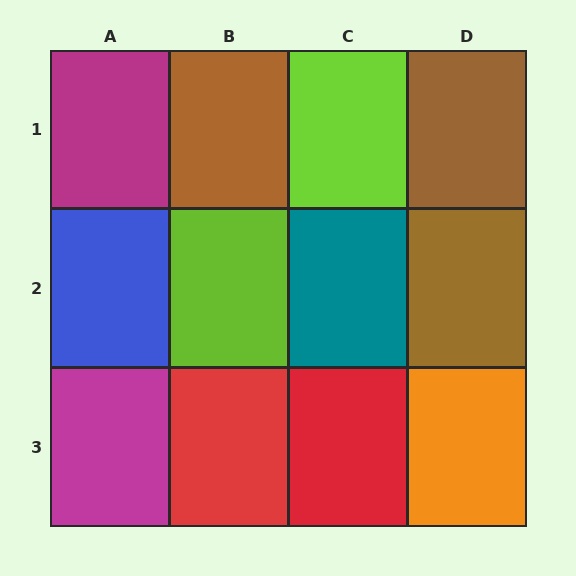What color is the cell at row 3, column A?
Magenta.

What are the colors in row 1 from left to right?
Magenta, brown, lime, brown.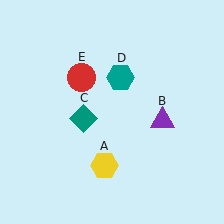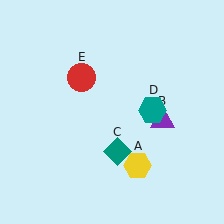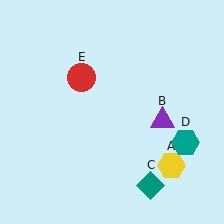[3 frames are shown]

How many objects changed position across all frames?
3 objects changed position: yellow hexagon (object A), teal diamond (object C), teal hexagon (object D).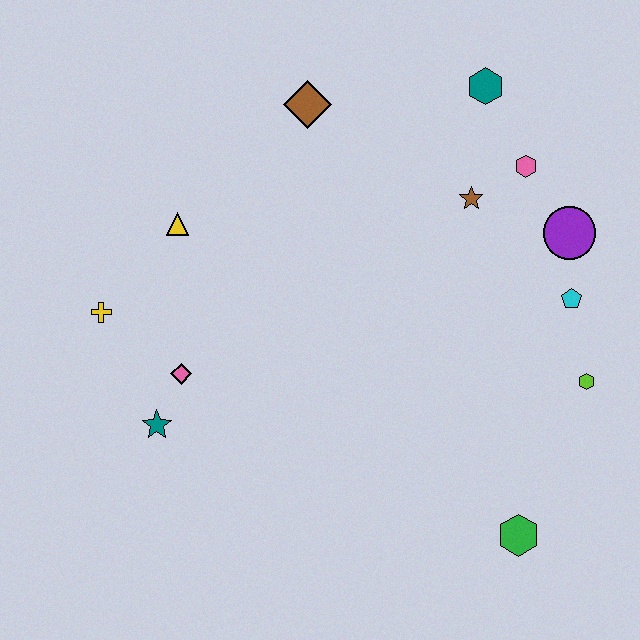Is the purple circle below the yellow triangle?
Yes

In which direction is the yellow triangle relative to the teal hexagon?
The yellow triangle is to the left of the teal hexagon.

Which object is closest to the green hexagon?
The lime hexagon is closest to the green hexagon.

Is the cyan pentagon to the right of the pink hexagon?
Yes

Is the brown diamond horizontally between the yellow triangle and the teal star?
No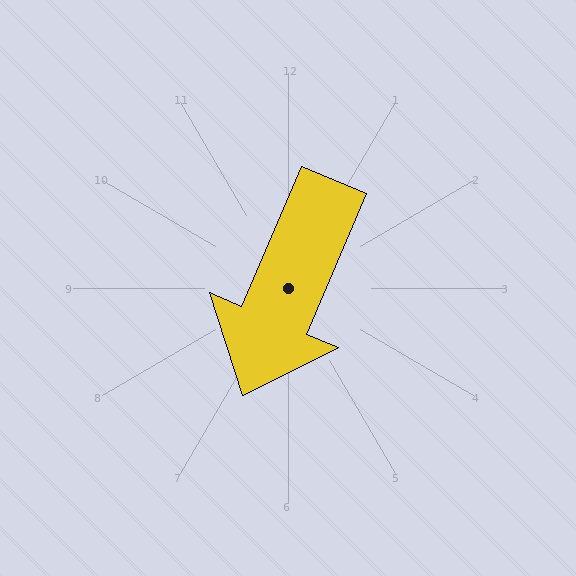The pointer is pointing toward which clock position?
Roughly 7 o'clock.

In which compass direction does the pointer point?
Southwest.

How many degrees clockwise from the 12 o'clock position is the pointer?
Approximately 203 degrees.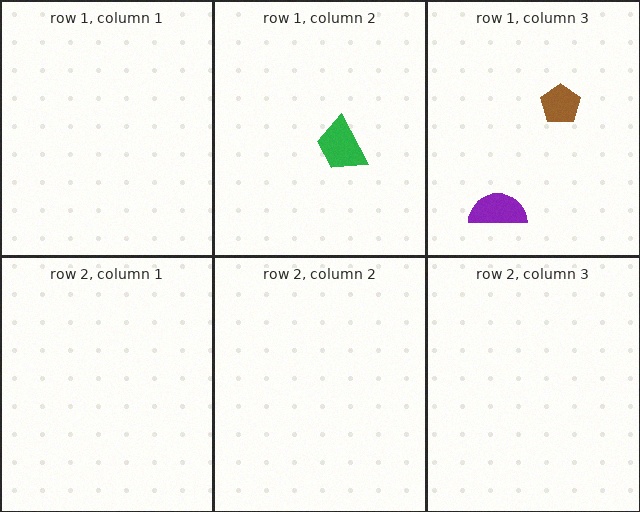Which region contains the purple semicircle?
The row 1, column 3 region.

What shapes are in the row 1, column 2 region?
The green trapezoid.